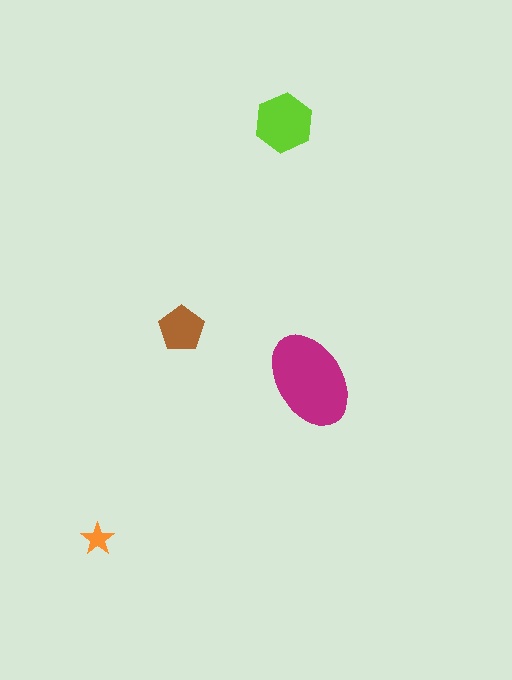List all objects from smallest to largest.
The orange star, the brown pentagon, the lime hexagon, the magenta ellipse.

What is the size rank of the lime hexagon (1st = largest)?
2nd.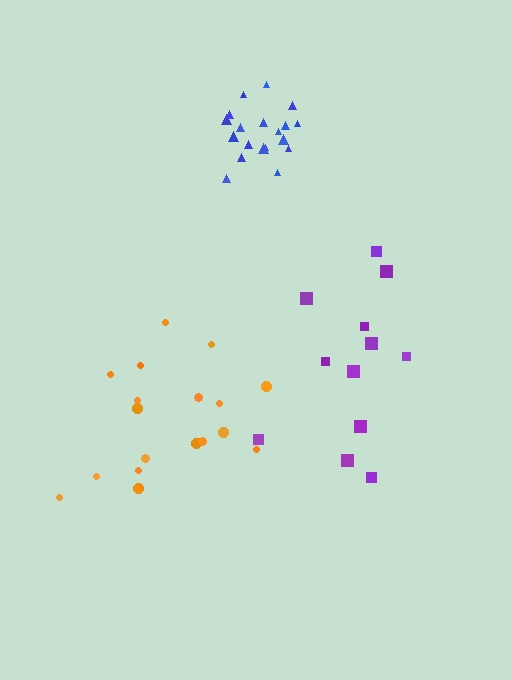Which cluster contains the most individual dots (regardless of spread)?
Blue (19).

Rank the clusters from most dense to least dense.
blue, orange, purple.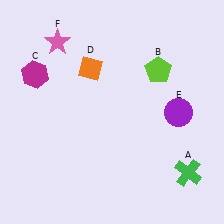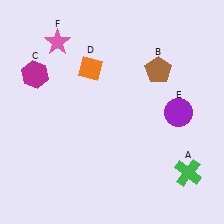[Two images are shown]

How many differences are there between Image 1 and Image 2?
There is 1 difference between the two images.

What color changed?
The pentagon (B) changed from lime in Image 1 to brown in Image 2.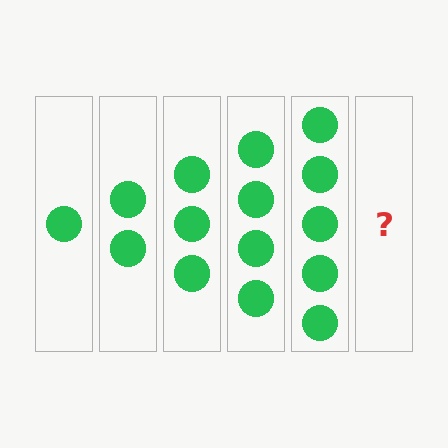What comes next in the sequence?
The next element should be 6 circles.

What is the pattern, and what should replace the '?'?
The pattern is that each step adds one more circle. The '?' should be 6 circles.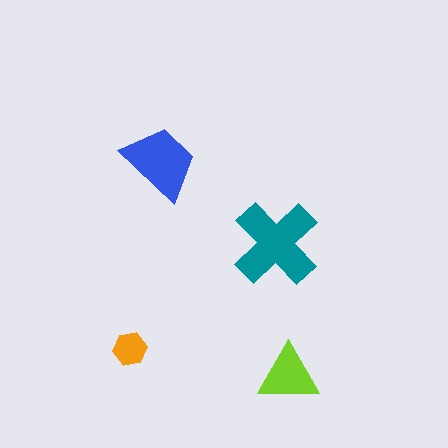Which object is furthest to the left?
The orange hexagon is leftmost.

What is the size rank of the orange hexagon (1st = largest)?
4th.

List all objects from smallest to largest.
The orange hexagon, the lime triangle, the blue trapezoid, the teal cross.